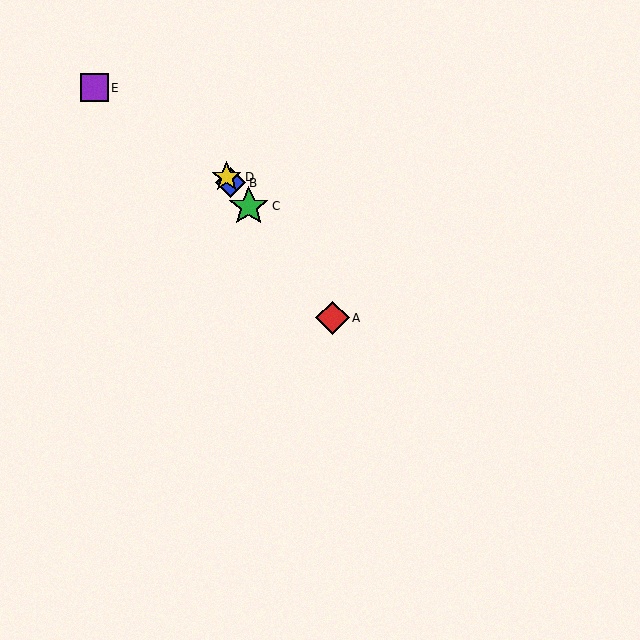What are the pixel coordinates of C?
Object C is at (249, 207).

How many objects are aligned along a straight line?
4 objects (A, B, C, D) are aligned along a straight line.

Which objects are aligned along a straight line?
Objects A, B, C, D are aligned along a straight line.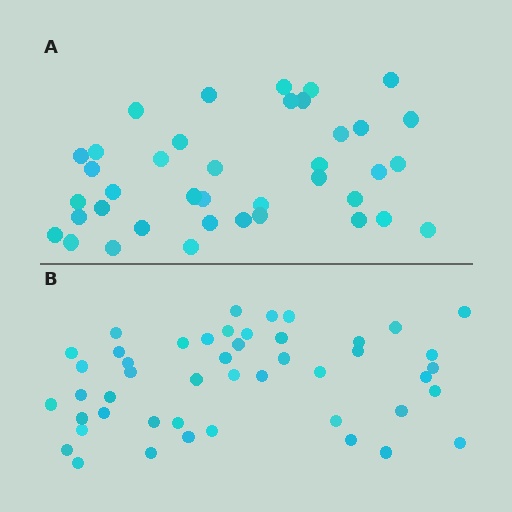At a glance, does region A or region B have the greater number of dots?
Region B (the bottom region) has more dots.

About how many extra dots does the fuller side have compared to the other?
Region B has roughly 8 or so more dots than region A.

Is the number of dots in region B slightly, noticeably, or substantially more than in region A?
Region B has only slightly more — the two regions are fairly close. The ratio is roughly 1.2 to 1.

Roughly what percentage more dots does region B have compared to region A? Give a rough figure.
About 20% more.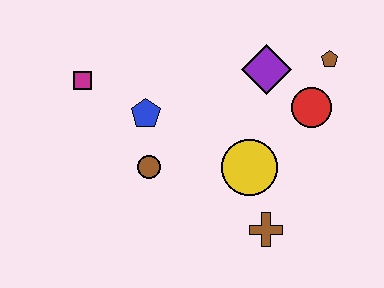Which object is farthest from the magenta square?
The brown pentagon is farthest from the magenta square.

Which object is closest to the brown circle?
The blue pentagon is closest to the brown circle.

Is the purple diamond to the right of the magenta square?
Yes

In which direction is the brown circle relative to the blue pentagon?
The brown circle is below the blue pentagon.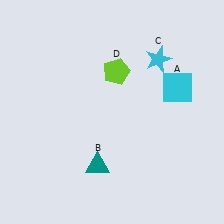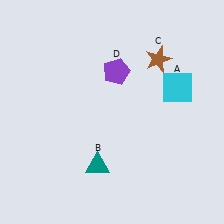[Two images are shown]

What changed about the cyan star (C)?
In Image 1, C is cyan. In Image 2, it changed to brown.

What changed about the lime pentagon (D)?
In Image 1, D is lime. In Image 2, it changed to purple.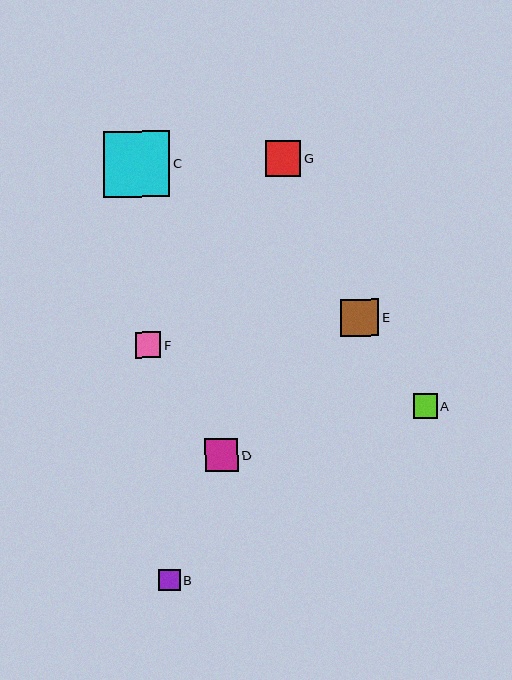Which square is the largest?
Square C is the largest with a size of approximately 66 pixels.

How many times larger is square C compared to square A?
Square C is approximately 2.7 times the size of square A.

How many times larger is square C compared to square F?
Square C is approximately 2.6 times the size of square F.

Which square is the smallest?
Square B is the smallest with a size of approximately 21 pixels.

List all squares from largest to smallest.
From largest to smallest: C, E, G, D, F, A, B.